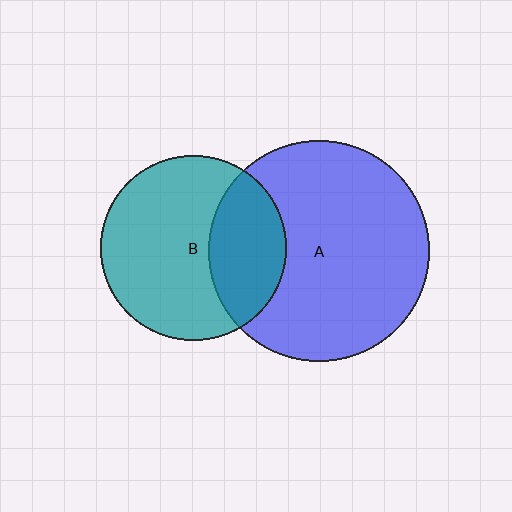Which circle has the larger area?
Circle A (blue).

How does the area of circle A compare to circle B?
Approximately 1.4 times.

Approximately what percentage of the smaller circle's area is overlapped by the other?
Approximately 30%.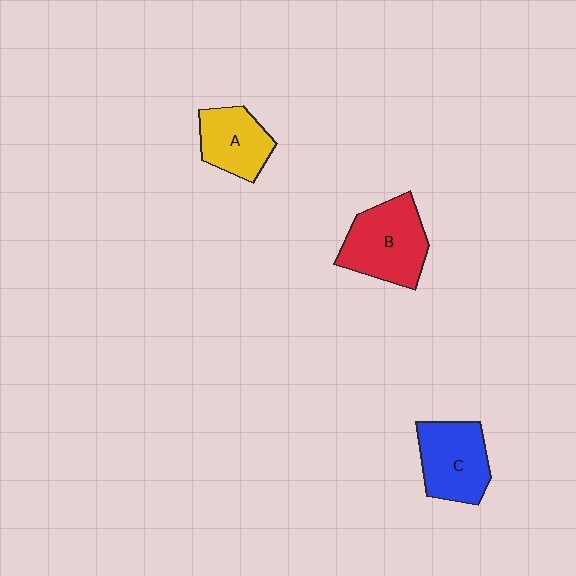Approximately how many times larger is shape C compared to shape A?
Approximately 1.2 times.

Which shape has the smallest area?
Shape A (yellow).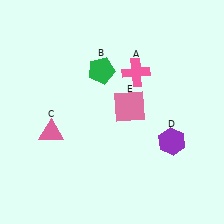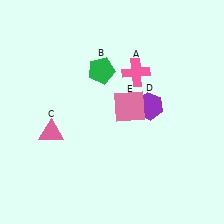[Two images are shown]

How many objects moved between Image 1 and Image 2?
1 object moved between the two images.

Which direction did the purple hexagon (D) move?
The purple hexagon (D) moved up.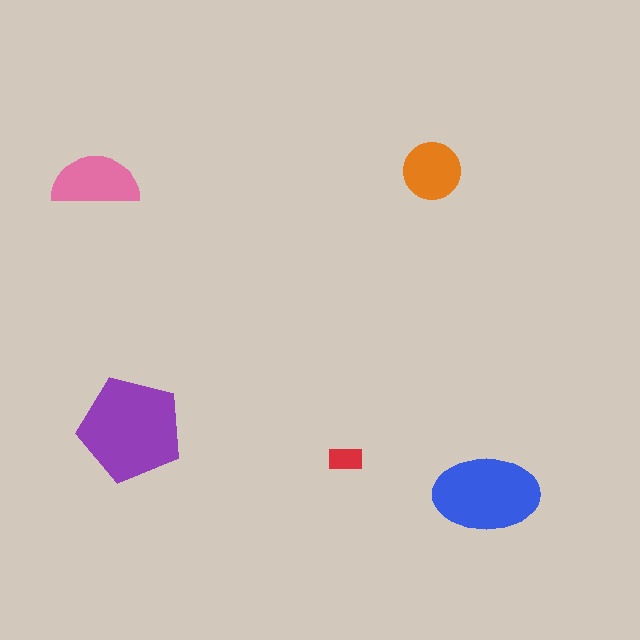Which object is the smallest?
The red rectangle.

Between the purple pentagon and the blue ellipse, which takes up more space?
The purple pentagon.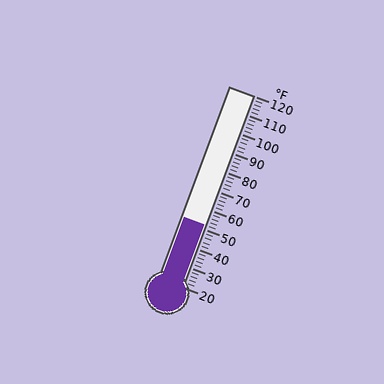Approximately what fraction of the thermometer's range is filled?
The thermometer is filled to approximately 30% of its range.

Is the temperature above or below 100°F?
The temperature is below 100°F.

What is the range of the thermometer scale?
The thermometer scale ranges from 20°F to 120°F.